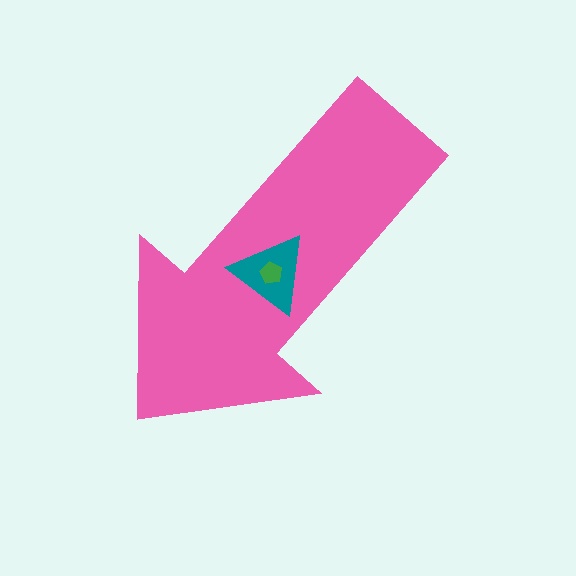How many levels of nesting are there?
3.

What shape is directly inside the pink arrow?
The teal triangle.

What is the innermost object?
The green pentagon.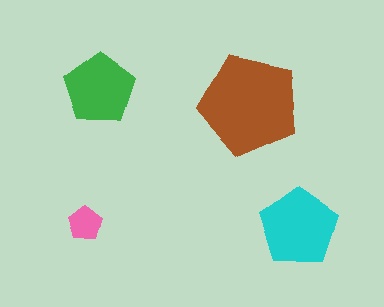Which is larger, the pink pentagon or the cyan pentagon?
The cyan one.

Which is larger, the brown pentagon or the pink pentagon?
The brown one.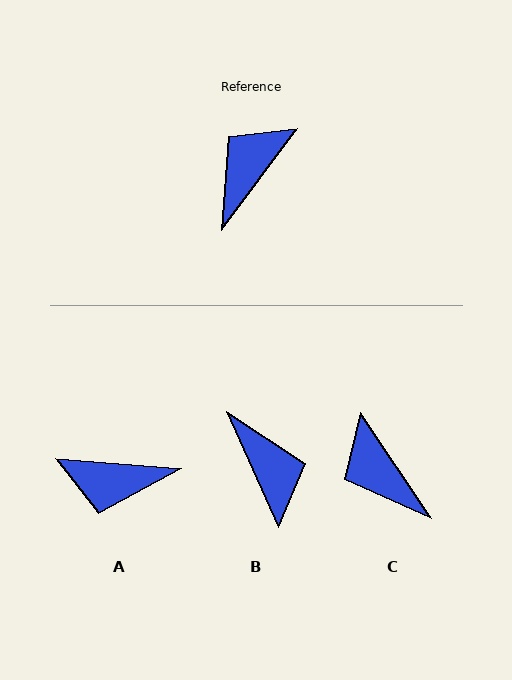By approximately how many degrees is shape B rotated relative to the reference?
Approximately 119 degrees clockwise.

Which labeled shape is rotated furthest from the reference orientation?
A, about 122 degrees away.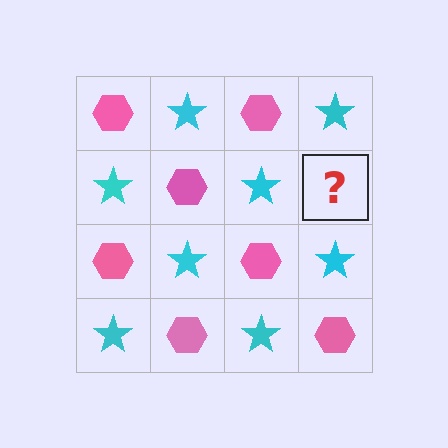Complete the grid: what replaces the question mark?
The question mark should be replaced with a pink hexagon.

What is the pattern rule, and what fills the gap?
The rule is that it alternates pink hexagon and cyan star in a checkerboard pattern. The gap should be filled with a pink hexagon.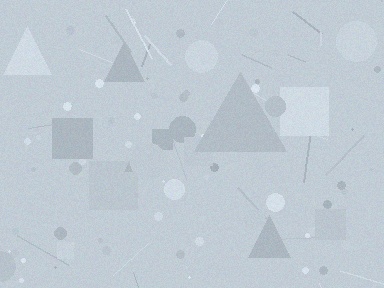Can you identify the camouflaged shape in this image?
The camouflaged shape is a triangle.